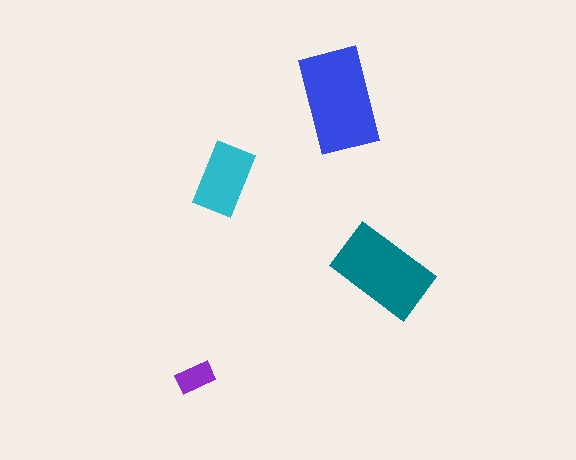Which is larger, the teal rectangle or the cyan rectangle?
The teal one.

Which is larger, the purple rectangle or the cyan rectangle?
The cyan one.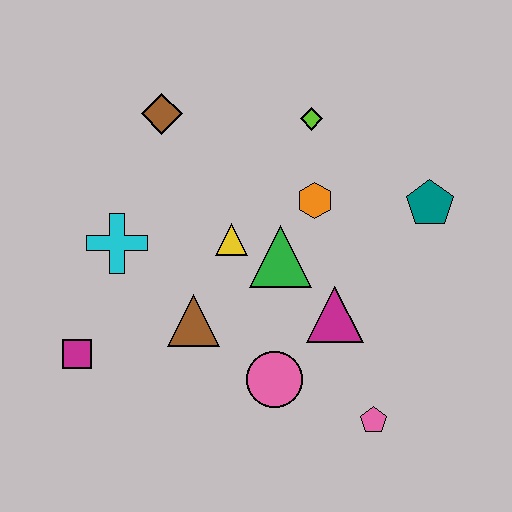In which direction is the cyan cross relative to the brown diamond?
The cyan cross is below the brown diamond.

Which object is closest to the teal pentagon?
The orange hexagon is closest to the teal pentagon.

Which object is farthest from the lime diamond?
The magenta square is farthest from the lime diamond.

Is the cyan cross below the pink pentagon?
No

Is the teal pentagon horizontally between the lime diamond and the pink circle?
No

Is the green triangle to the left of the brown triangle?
No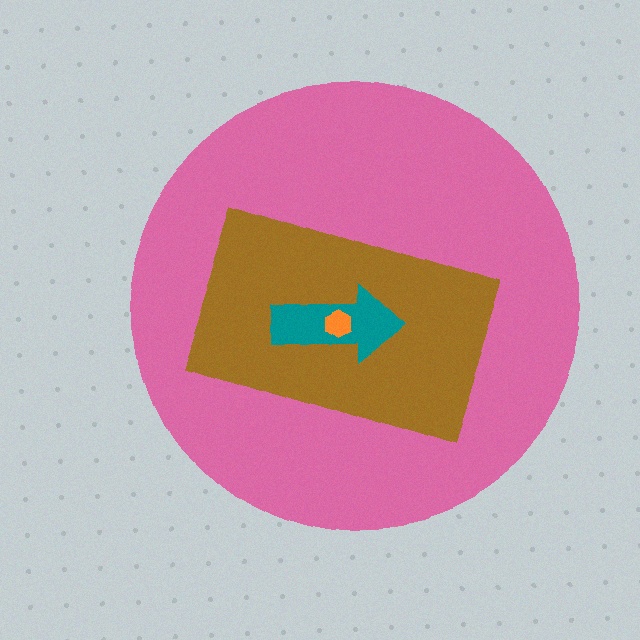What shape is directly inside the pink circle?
The brown rectangle.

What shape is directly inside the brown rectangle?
The teal arrow.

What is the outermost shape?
The pink circle.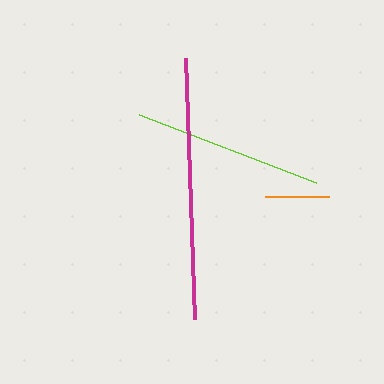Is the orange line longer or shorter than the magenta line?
The magenta line is longer than the orange line.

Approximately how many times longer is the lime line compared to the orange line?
The lime line is approximately 3.0 times the length of the orange line.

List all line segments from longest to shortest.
From longest to shortest: magenta, lime, orange.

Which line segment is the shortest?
The orange line is the shortest at approximately 63 pixels.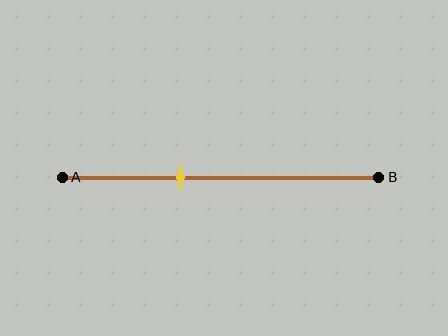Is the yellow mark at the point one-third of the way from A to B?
No, the mark is at about 35% from A, not at the 33% one-third point.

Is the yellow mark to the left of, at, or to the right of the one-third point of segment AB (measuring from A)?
The yellow mark is to the right of the one-third point of segment AB.